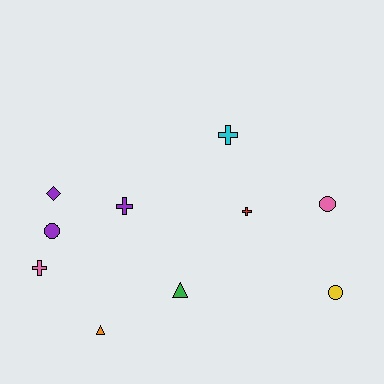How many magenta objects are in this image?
There are no magenta objects.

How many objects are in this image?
There are 10 objects.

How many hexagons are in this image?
There are no hexagons.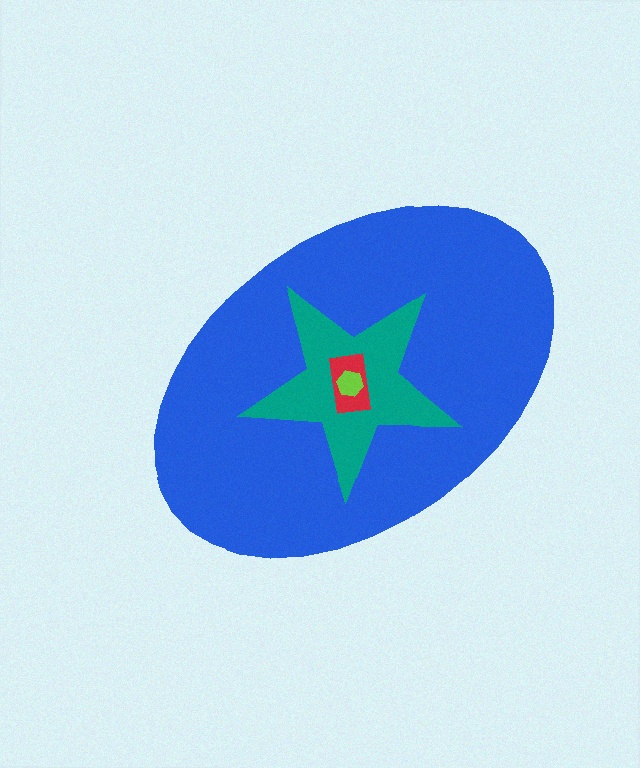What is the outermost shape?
The blue ellipse.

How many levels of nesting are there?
4.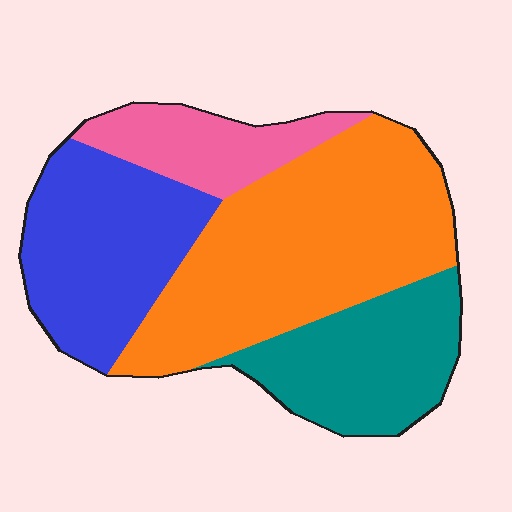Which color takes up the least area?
Pink, at roughly 15%.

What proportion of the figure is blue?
Blue covers roughly 25% of the figure.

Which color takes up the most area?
Orange, at roughly 40%.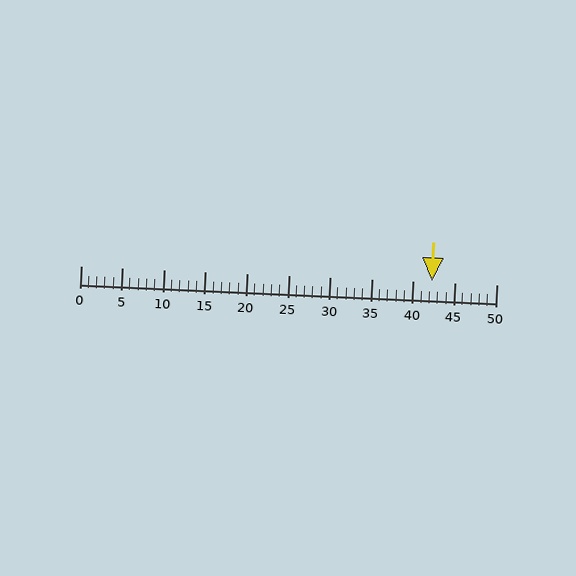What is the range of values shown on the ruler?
The ruler shows values from 0 to 50.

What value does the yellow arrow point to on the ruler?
The yellow arrow points to approximately 42.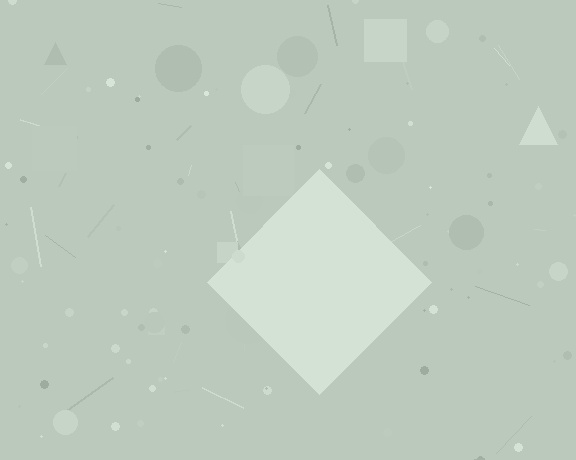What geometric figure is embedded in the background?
A diamond is embedded in the background.